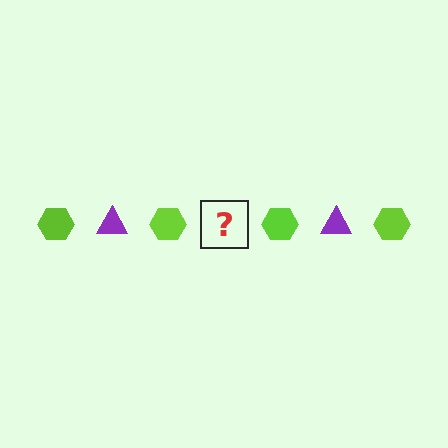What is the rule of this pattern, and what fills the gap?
The rule is that the pattern alternates between lime hexagon and purple triangle. The gap should be filled with a purple triangle.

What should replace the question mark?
The question mark should be replaced with a purple triangle.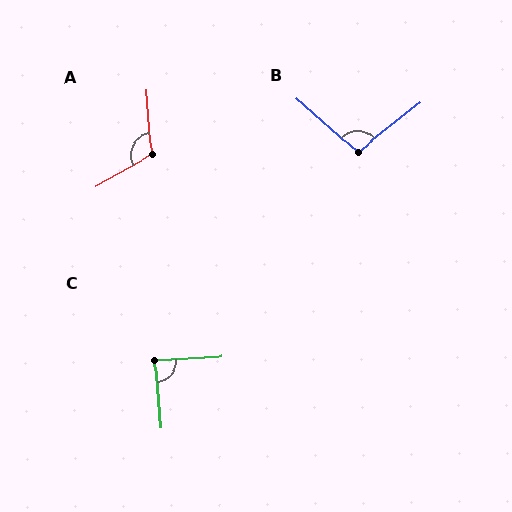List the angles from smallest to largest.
C (88°), B (101°), A (115°).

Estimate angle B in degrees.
Approximately 101 degrees.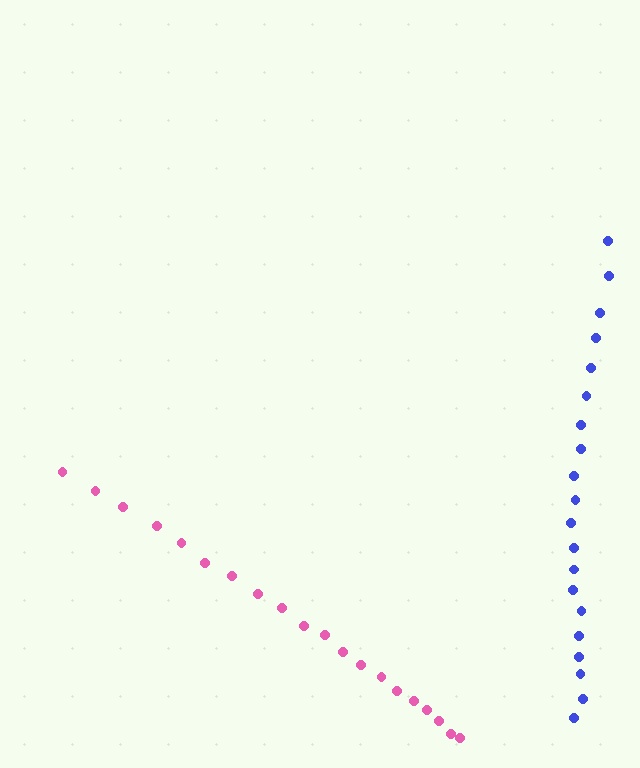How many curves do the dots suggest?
There are 2 distinct paths.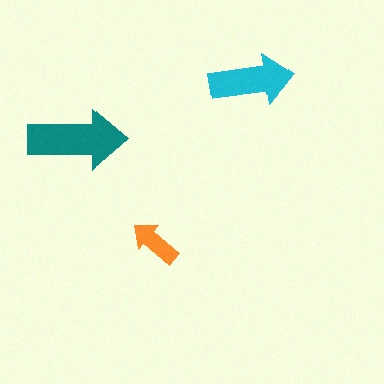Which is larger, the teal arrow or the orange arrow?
The teal one.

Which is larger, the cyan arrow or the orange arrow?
The cyan one.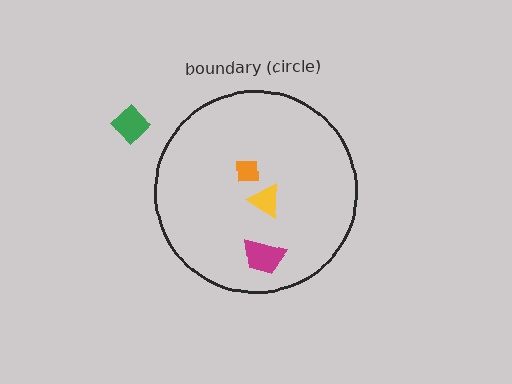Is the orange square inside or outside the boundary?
Inside.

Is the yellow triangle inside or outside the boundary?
Inside.